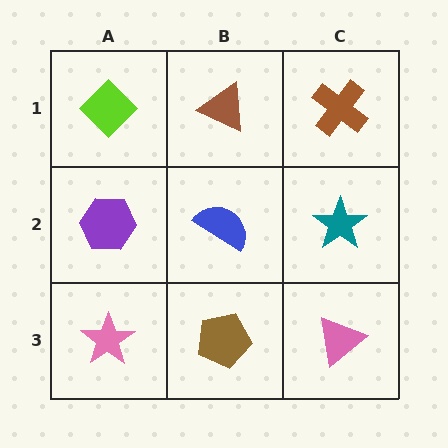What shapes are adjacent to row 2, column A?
A lime diamond (row 1, column A), a pink star (row 3, column A), a blue semicircle (row 2, column B).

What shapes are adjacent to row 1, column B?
A blue semicircle (row 2, column B), a lime diamond (row 1, column A), a brown cross (row 1, column C).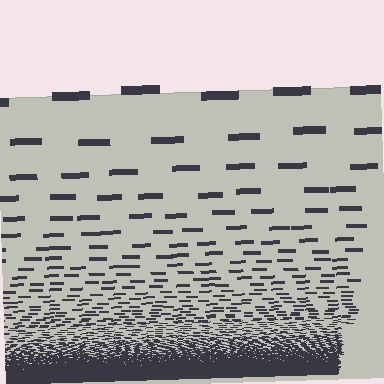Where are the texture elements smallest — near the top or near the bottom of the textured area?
Near the bottom.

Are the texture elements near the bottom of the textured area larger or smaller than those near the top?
Smaller. The gradient is inverted — elements near the bottom are smaller and denser.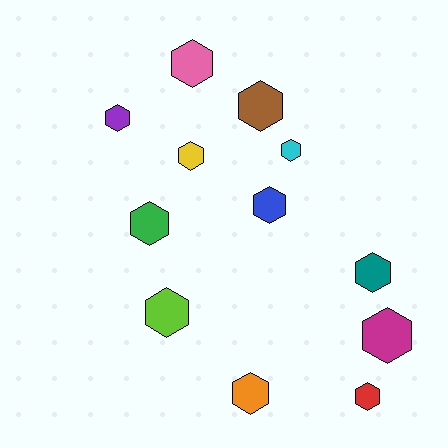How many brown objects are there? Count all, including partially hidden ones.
There is 1 brown object.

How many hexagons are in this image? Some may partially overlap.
There are 12 hexagons.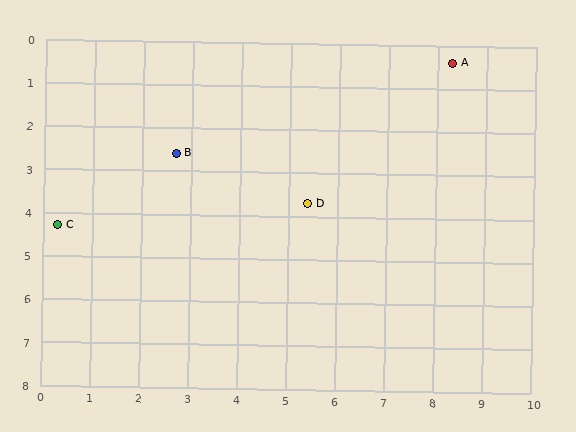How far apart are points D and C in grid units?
Points D and C are about 5.1 grid units apart.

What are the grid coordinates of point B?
Point B is at approximately (2.7, 2.6).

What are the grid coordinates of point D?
Point D is at approximately (5.4, 3.7).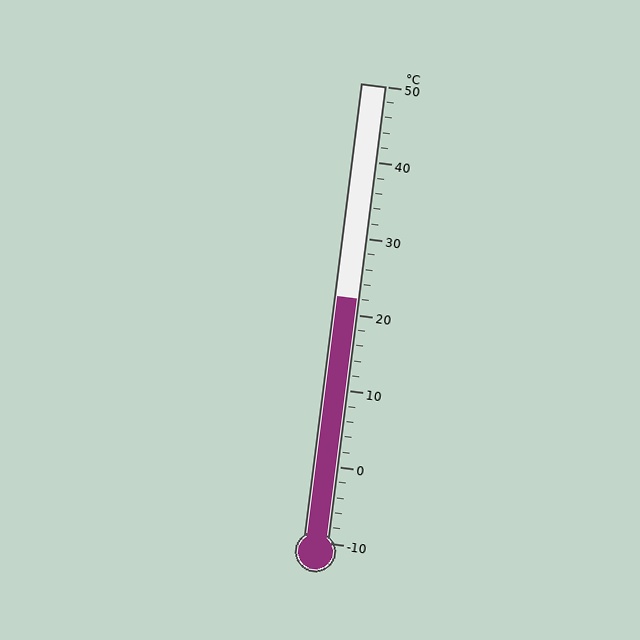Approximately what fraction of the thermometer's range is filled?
The thermometer is filled to approximately 55% of its range.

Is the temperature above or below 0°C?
The temperature is above 0°C.